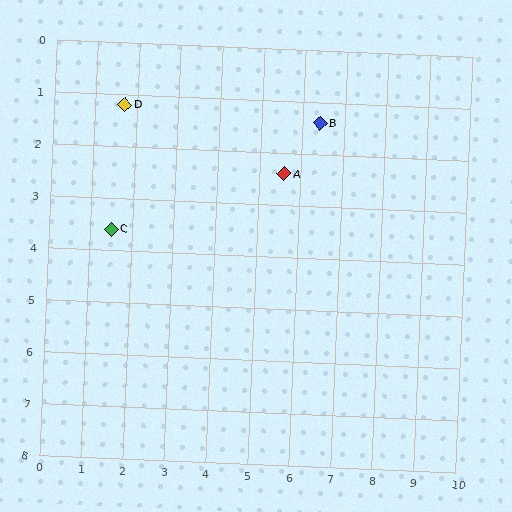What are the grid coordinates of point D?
Point D is at approximately (1.7, 1.2).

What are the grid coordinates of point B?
Point B is at approximately (6.4, 1.4).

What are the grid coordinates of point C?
Point C is at approximately (1.5, 3.6).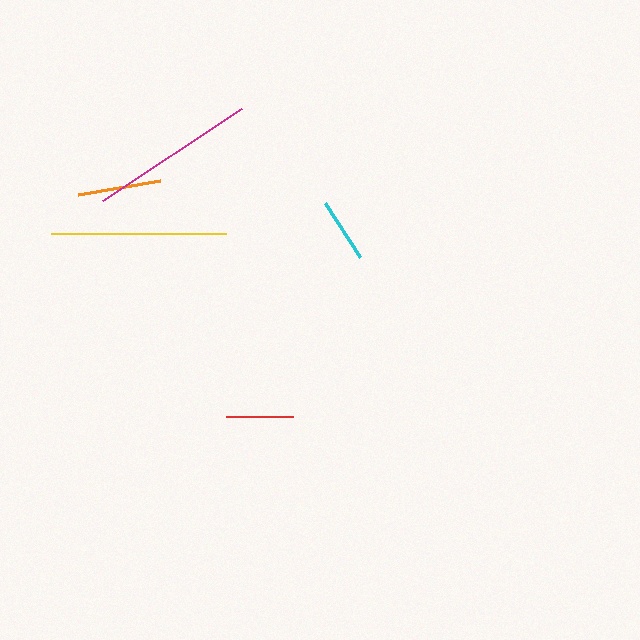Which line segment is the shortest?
The cyan line is the shortest at approximately 65 pixels.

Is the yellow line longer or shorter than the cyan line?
The yellow line is longer than the cyan line.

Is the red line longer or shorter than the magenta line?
The magenta line is longer than the red line.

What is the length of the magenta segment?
The magenta segment is approximately 167 pixels long.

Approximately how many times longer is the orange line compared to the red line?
The orange line is approximately 1.2 times the length of the red line.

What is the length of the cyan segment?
The cyan segment is approximately 65 pixels long.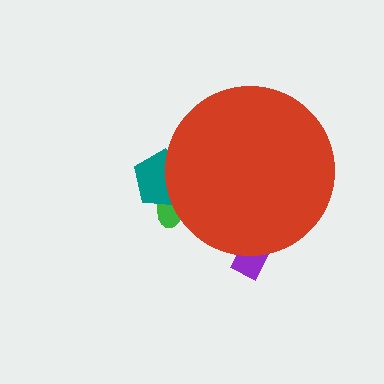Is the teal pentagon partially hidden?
Yes, the teal pentagon is partially hidden behind the red circle.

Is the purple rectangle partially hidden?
Yes, the purple rectangle is partially hidden behind the red circle.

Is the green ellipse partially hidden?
Yes, the green ellipse is partially hidden behind the red circle.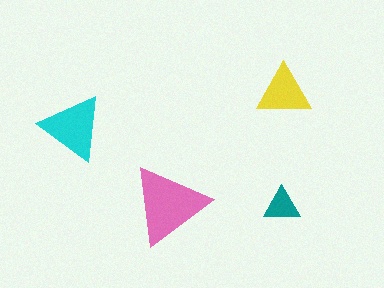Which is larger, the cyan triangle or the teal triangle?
The cyan one.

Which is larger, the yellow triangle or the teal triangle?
The yellow one.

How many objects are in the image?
There are 4 objects in the image.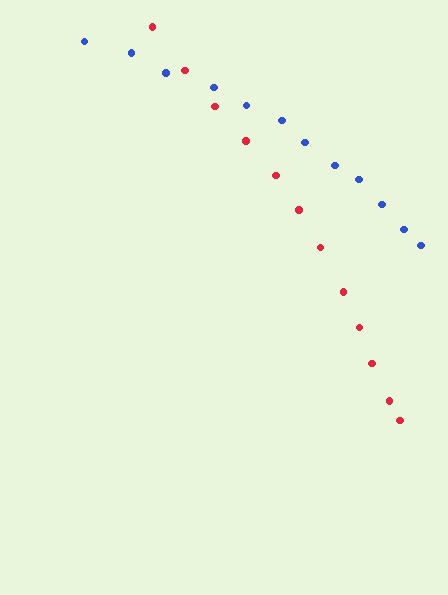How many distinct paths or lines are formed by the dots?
There are 2 distinct paths.